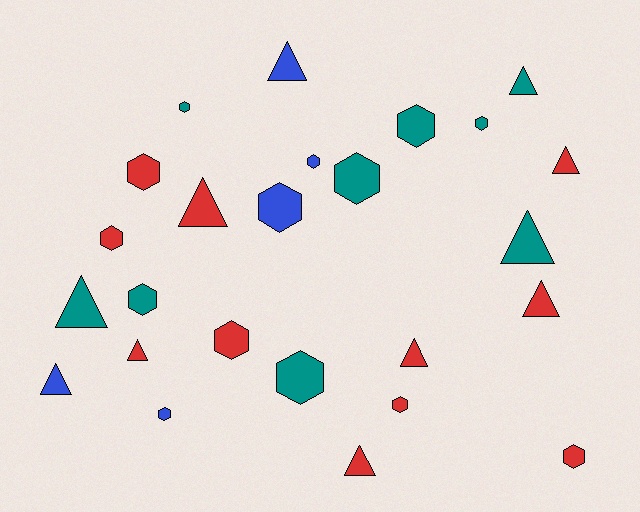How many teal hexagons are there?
There are 6 teal hexagons.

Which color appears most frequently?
Red, with 11 objects.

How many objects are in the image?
There are 25 objects.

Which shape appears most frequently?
Hexagon, with 14 objects.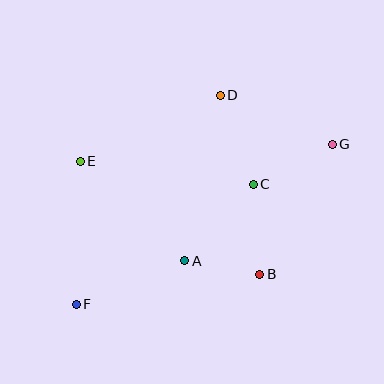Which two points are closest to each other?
Points A and B are closest to each other.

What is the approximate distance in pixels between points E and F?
The distance between E and F is approximately 143 pixels.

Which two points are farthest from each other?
Points F and G are farthest from each other.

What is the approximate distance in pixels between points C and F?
The distance between C and F is approximately 214 pixels.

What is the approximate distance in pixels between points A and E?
The distance between A and E is approximately 144 pixels.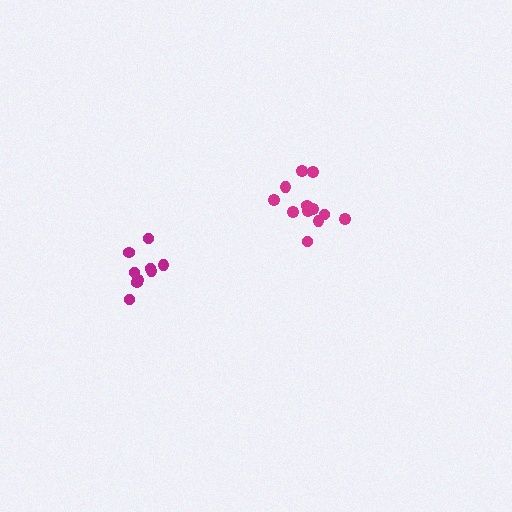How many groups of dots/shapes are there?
There are 2 groups.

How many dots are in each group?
Group 1: 9 dots, Group 2: 12 dots (21 total).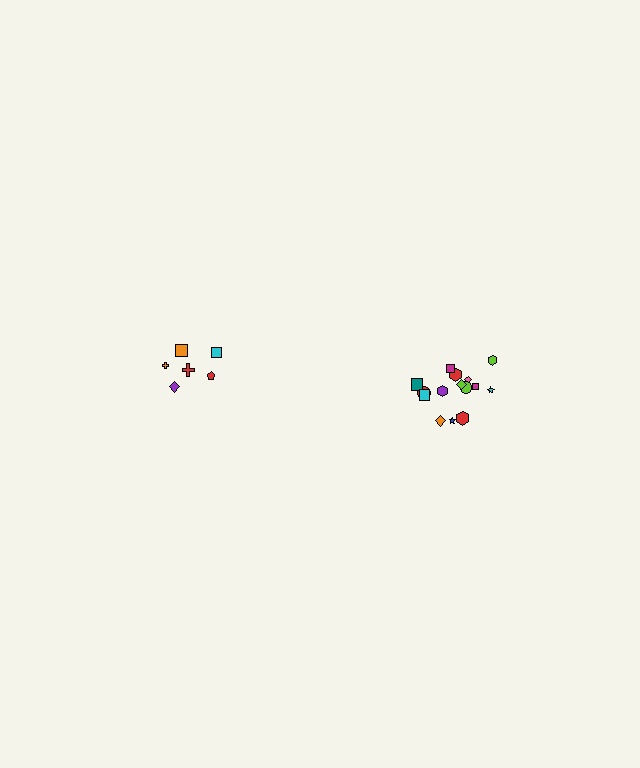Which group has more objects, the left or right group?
The right group.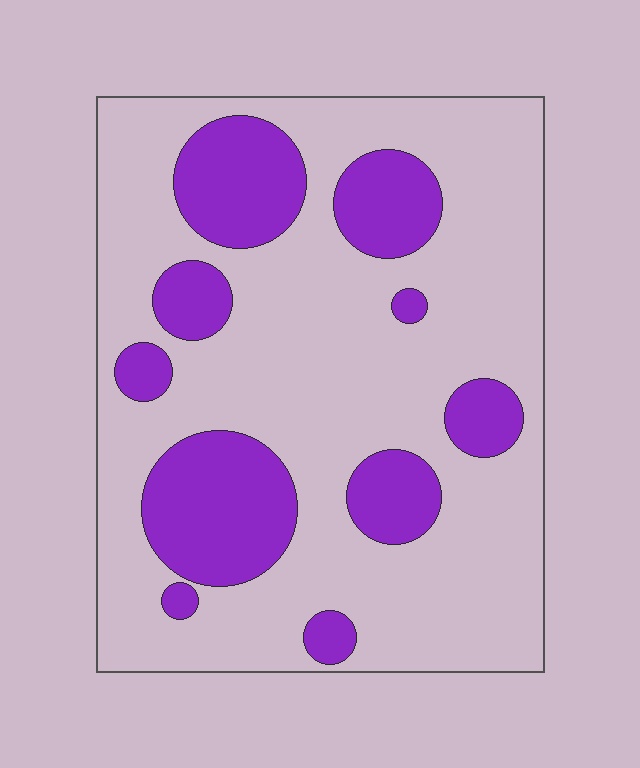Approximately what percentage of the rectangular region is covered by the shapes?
Approximately 25%.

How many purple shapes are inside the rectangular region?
10.